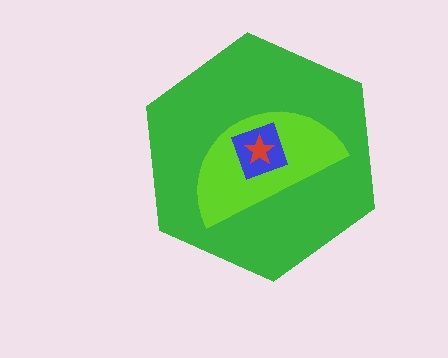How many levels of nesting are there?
4.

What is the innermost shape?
The red star.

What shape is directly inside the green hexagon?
The lime semicircle.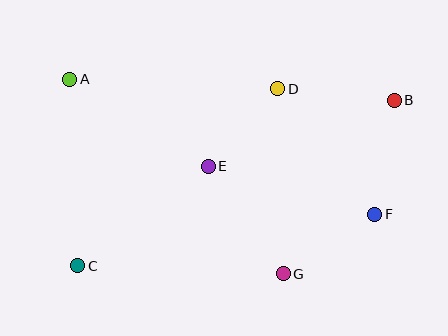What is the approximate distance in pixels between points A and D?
The distance between A and D is approximately 208 pixels.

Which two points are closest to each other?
Points D and E are closest to each other.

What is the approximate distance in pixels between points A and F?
The distance between A and F is approximately 333 pixels.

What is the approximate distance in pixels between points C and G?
The distance between C and G is approximately 206 pixels.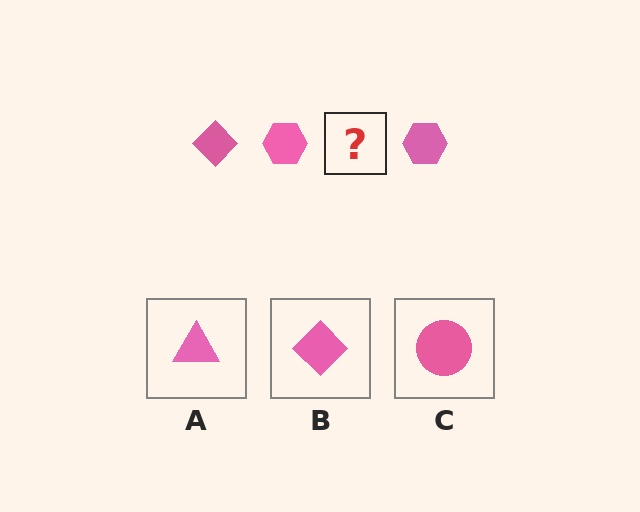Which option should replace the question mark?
Option B.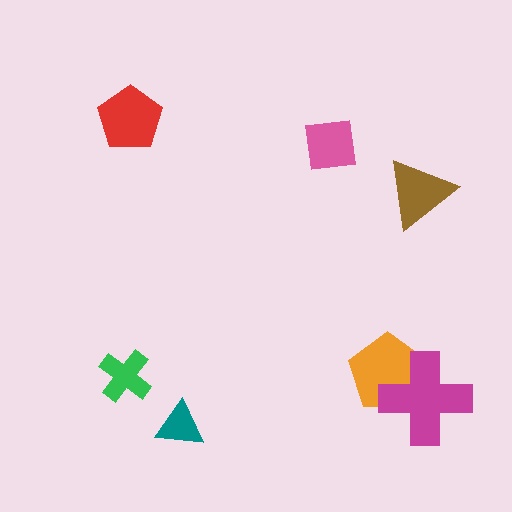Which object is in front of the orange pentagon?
The magenta cross is in front of the orange pentagon.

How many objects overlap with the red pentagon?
0 objects overlap with the red pentagon.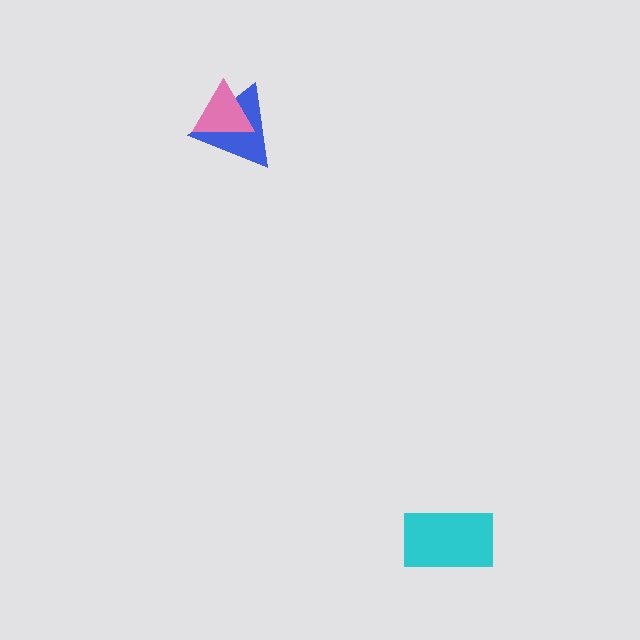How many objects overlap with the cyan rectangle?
0 objects overlap with the cyan rectangle.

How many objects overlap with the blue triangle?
1 object overlaps with the blue triangle.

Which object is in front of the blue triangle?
The pink triangle is in front of the blue triangle.